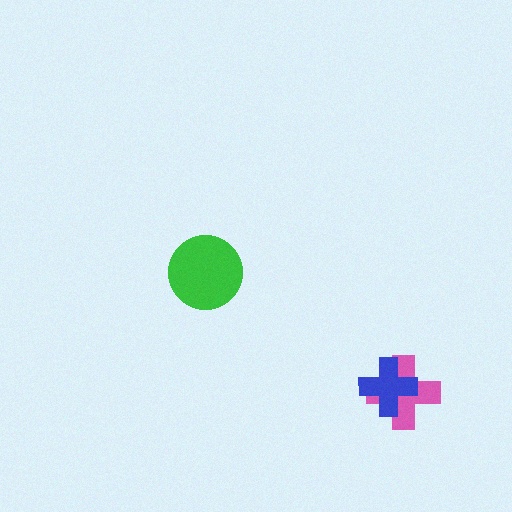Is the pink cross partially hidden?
Yes, it is partially covered by another shape.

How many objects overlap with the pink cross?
1 object overlaps with the pink cross.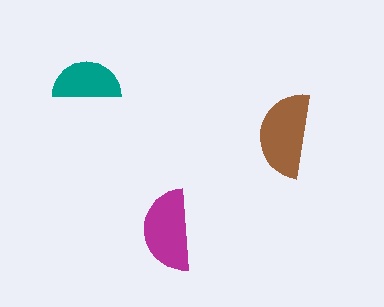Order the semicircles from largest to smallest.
the brown one, the magenta one, the teal one.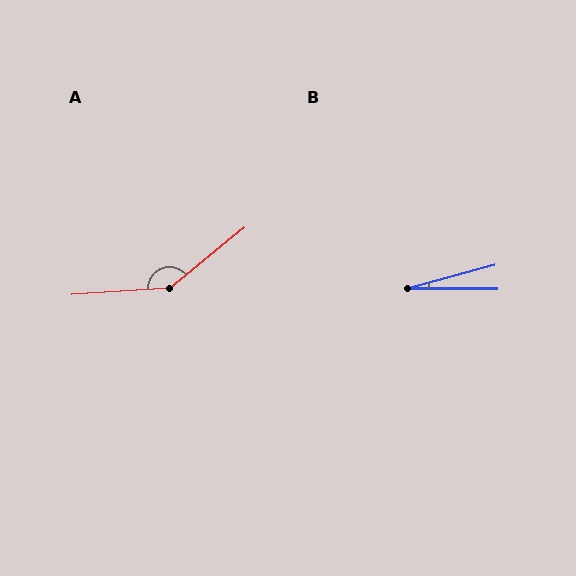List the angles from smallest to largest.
B (15°), A (145°).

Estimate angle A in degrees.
Approximately 145 degrees.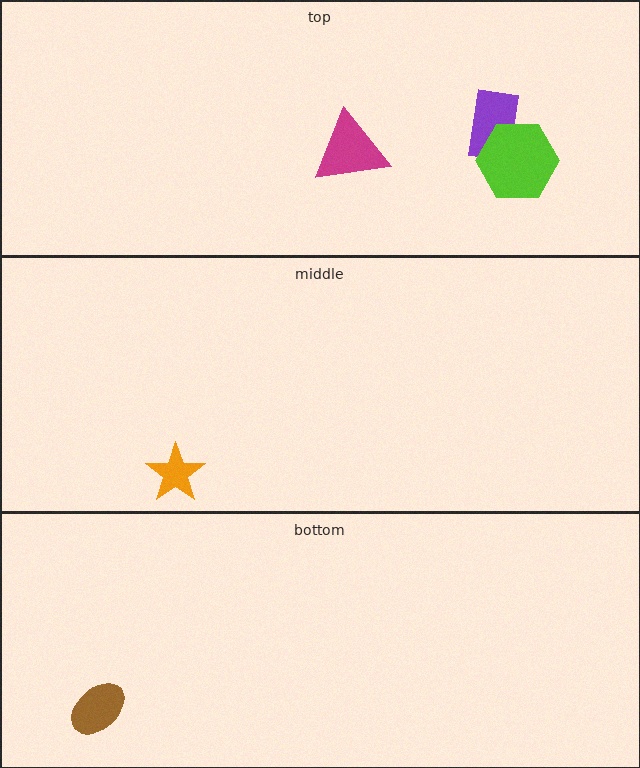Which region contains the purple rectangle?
The top region.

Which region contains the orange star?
The middle region.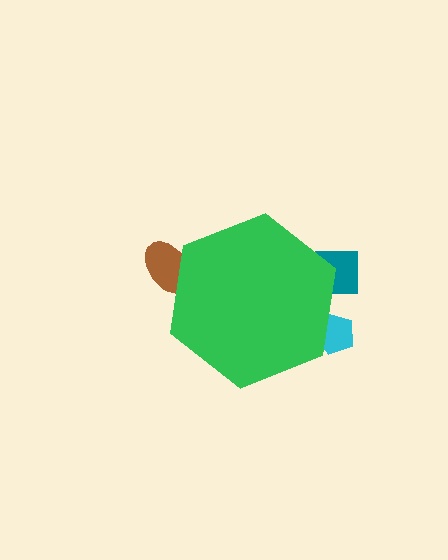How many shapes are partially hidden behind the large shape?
3 shapes are partially hidden.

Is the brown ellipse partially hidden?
Yes, the brown ellipse is partially hidden behind the green hexagon.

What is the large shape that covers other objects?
A green hexagon.